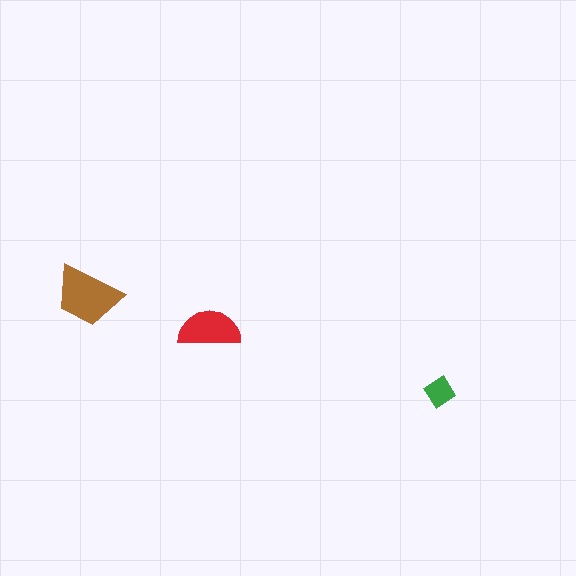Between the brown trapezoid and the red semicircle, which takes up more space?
The brown trapezoid.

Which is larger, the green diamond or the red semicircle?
The red semicircle.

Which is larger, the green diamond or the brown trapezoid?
The brown trapezoid.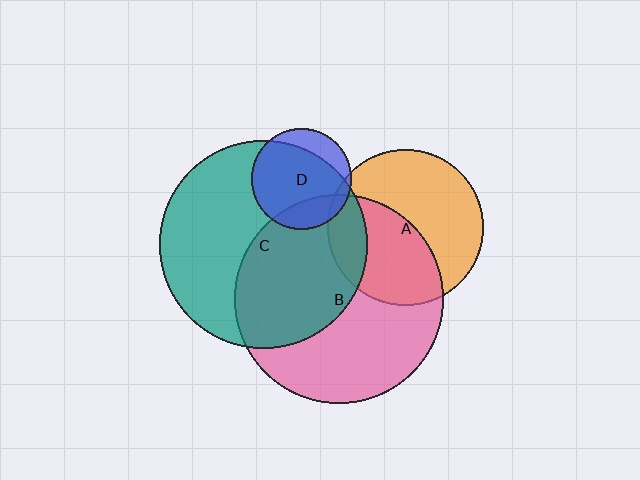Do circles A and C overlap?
Yes.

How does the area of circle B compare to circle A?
Approximately 1.8 times.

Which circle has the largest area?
Circle B (pink).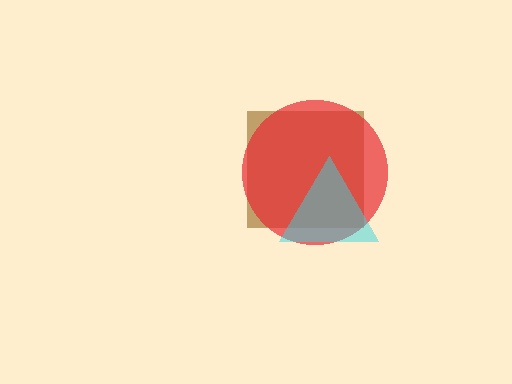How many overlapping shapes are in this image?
There are 3 overlapping shapes in the image.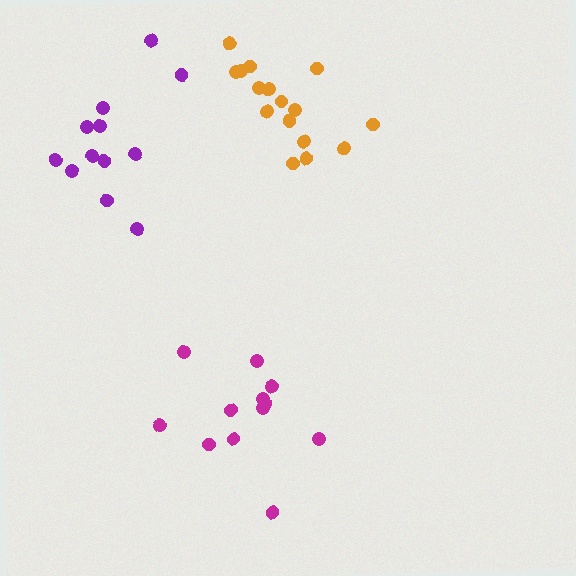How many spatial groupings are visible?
There are 3 spatial groupings.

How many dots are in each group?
Group 1: 12 dots, Group 2: 16 dots, Group 3: 12 dots (40 total).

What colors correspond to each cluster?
The clusters are colored: magenta, orange, purple.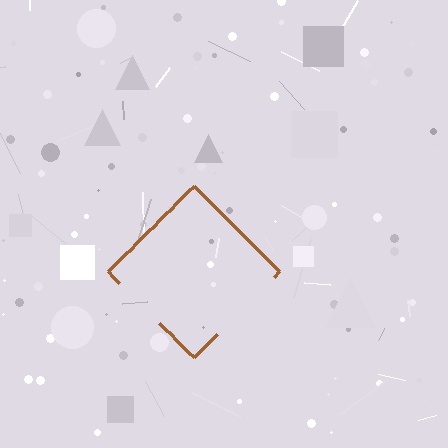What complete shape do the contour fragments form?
The contour fragments form a diamond.